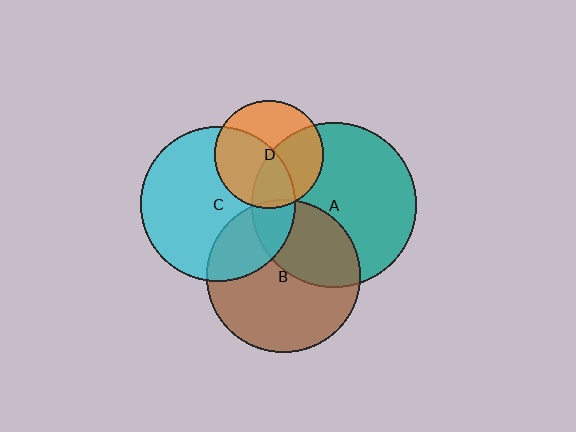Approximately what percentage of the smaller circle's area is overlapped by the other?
Approximately 45%.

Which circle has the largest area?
Circle A (teal).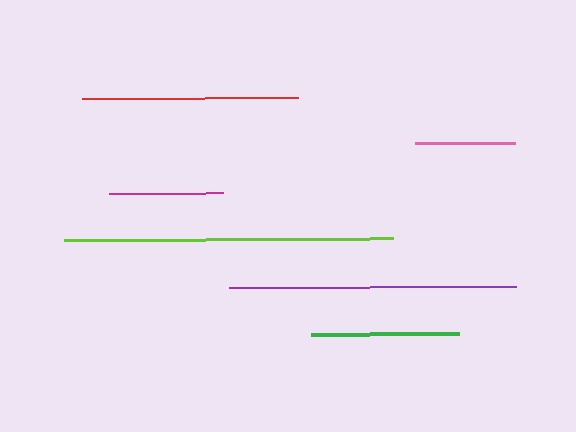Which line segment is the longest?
The lime line is the longest at approximately 329 pixels.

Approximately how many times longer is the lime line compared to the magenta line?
The lime line is approximately 2.9 times the length of the magenta line.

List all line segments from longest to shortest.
From longest to shortest: lime, purple, red, green, magenta, pink.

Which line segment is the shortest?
The pink line is the shortest at approximately 101 pixels.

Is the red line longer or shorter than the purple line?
The purple line is longer than the red line.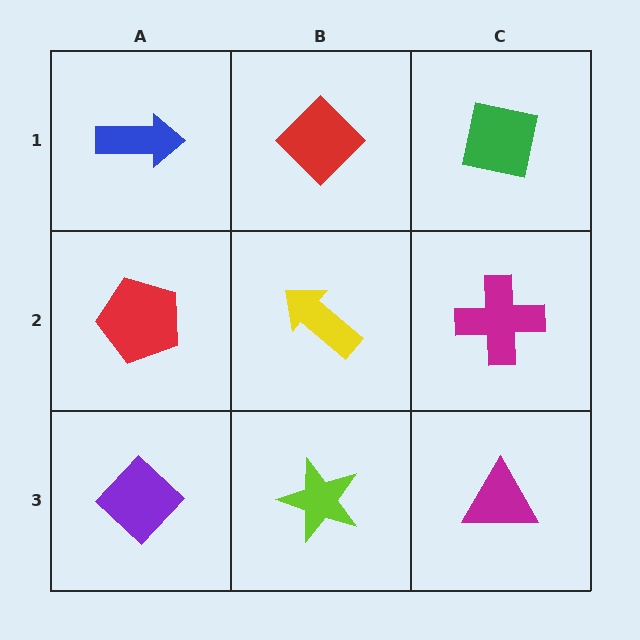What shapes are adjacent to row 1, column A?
A red pentagon (row 2, column A), a red diamond (row 1, column B).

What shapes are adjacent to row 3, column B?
A yellow arrow (row 2, column B), a purple diamond (row 3, column A), a magenta triangle (row 3, column C).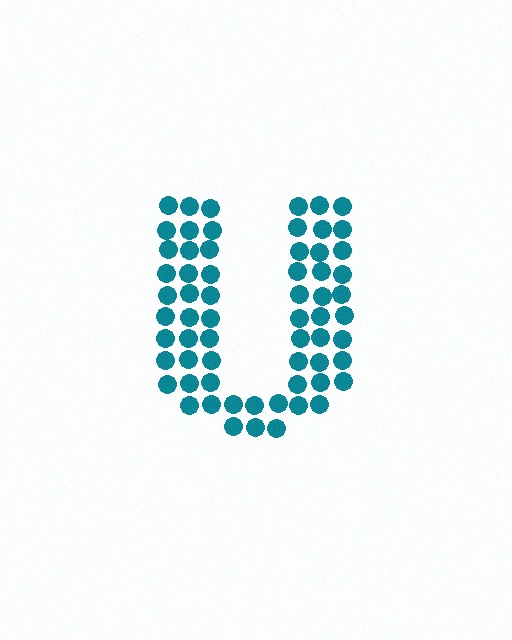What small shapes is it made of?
It is made of small circles.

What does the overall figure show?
The overall figure shows the letter U.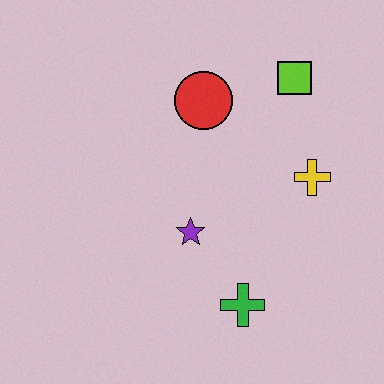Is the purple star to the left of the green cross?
Yes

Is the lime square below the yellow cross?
No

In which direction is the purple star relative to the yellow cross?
The purple star is to the left of the yellow cross.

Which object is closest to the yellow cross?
The lime square is closest to the yellow cross.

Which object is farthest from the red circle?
The green cross is farthest from the red circle.